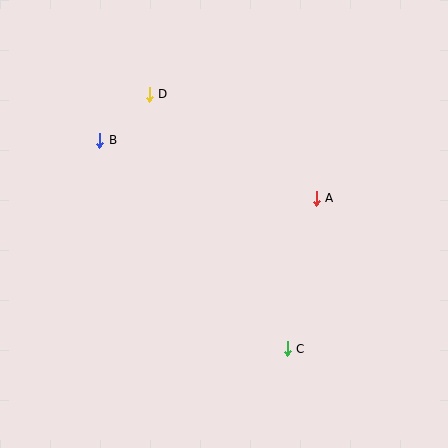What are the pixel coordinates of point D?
Point D is at (149, 94).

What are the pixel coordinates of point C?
Point C is at (287, 349).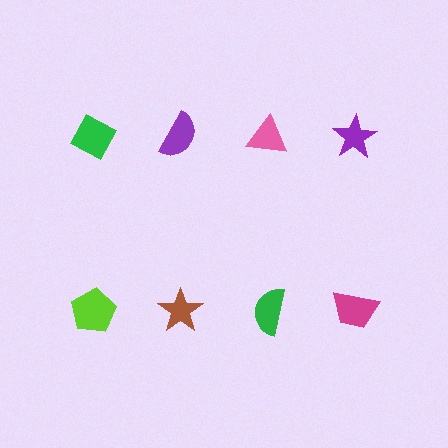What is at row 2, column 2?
A brown star.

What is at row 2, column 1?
A lime pentagon.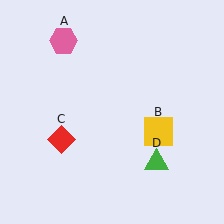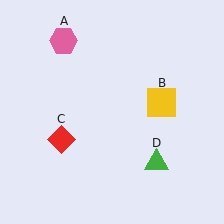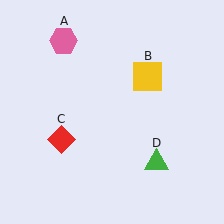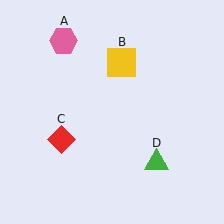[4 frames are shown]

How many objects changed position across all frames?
1 object changed position: yellow square (object B).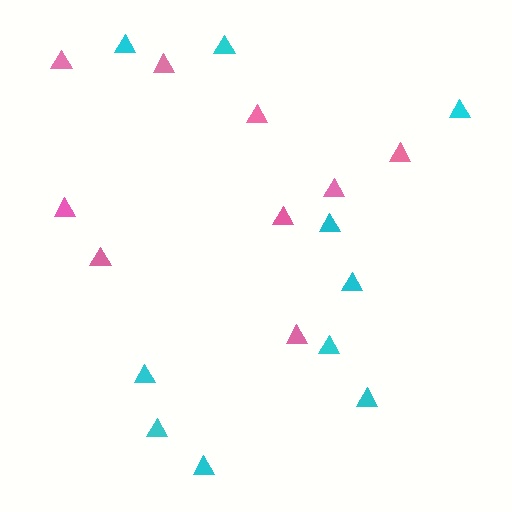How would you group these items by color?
There are 2 groups: one group of pink triangles (9) and one group of cyan triangles (10).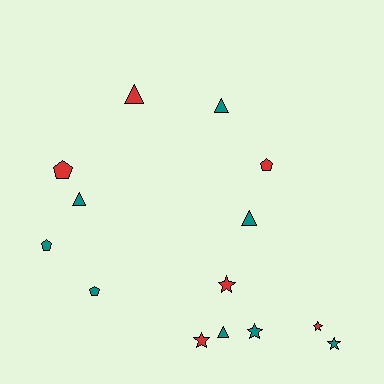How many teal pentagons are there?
There are 2 teal pentagons.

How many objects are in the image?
There are 14 objects.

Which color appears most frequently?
Teal, with 8 objects.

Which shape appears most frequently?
Star, with 5 objects.